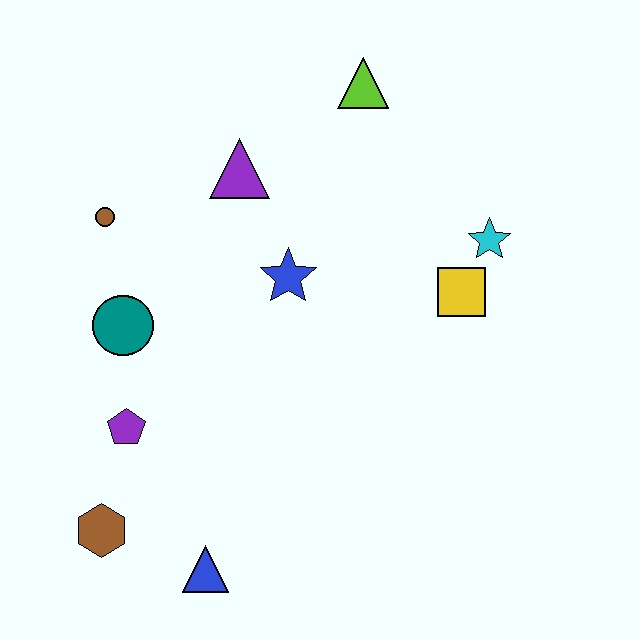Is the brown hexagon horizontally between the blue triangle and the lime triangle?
No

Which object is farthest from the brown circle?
The cyan star is farthest from the brown circle.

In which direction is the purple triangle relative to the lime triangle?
The purple triangle is to the left of the lime triangle.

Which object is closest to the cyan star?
The yellow square is closest to the cyan star.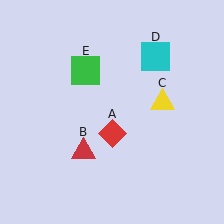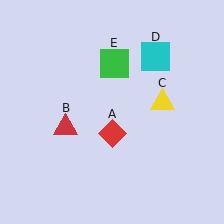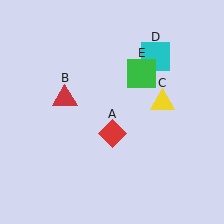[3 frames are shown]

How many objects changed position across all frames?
2 objects changed position: red triangle (object B), green square (object E).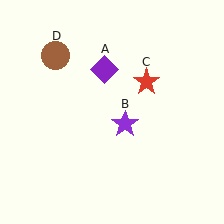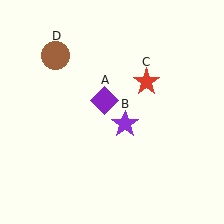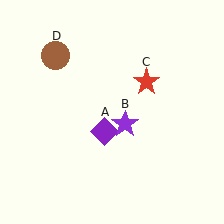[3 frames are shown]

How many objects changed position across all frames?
1 object changed position: purple diamond (object A).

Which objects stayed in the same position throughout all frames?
Purple star (object B) and red star (object C) and brown circle (object D) remained stationary.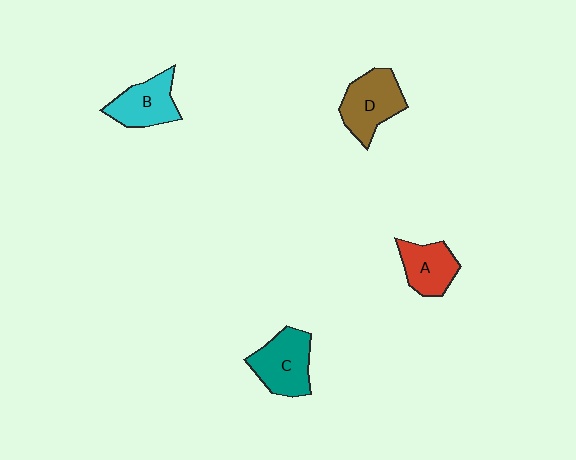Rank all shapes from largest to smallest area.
From largest to smallest: C (teal), D (brown), B (cyan), A (red).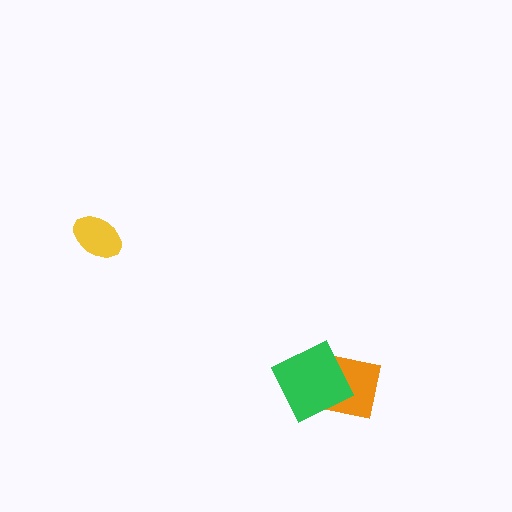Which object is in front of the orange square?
The green diamond is in front of the orange square.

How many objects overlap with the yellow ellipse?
0 objects overlap with the yellow ellipse.